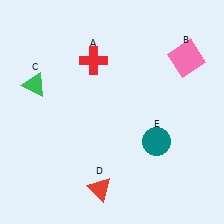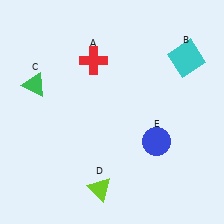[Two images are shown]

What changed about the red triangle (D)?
In Image 1, D is red. In Image 2, it changed to lime.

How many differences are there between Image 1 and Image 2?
There are 3 differences between the two images.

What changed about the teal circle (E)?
In Image 1, E is teal. In Image 2, it changed to blue.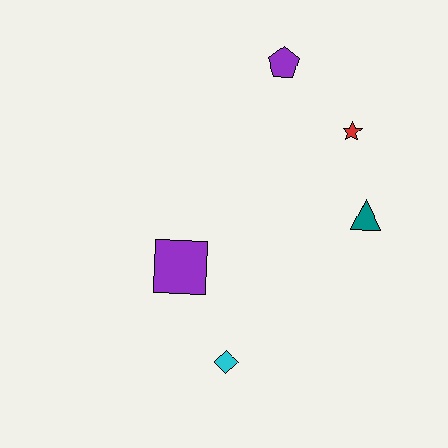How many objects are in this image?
There are 5 objects.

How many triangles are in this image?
There is 1 triangle.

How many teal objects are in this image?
There is 1 teal object.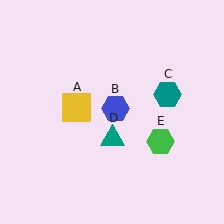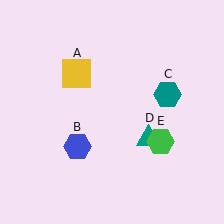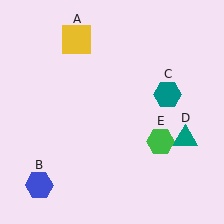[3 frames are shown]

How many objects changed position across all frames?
3 objects changed position: yellow square (object A), blue hexagon (object B), teal triangle (object D).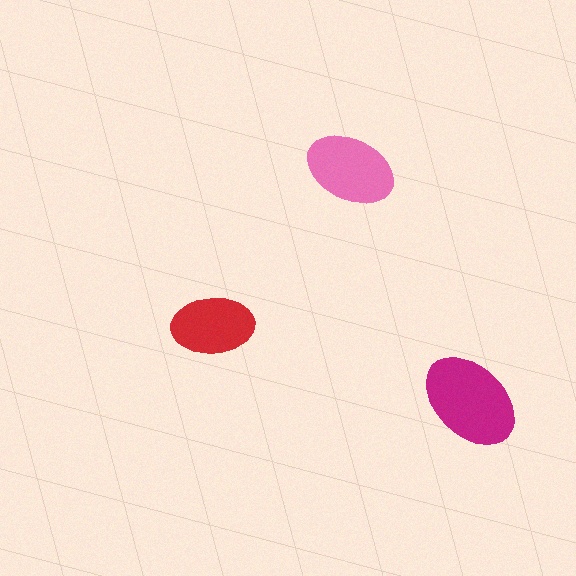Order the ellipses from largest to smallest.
the magenta one, the pink one, the red one.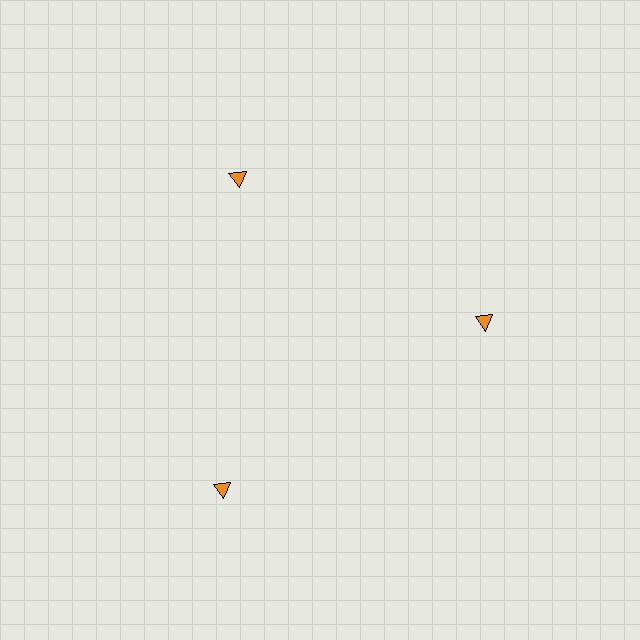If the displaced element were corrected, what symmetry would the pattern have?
It would have 3-fold rotational symmetry — the pattern would map onto itself every 120 degrees.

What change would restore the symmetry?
The symmetry would be restored by moving it inward, back onto the ring so that all 3 triangles sit at equal angles and equal distance from the center.